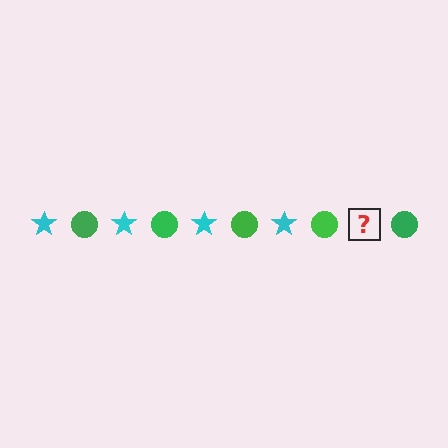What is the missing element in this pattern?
The missing element is a cyan star.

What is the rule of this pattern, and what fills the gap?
The rule is that the pattern alternates between cyan star and green circle. The gap should be filled with a cyan star.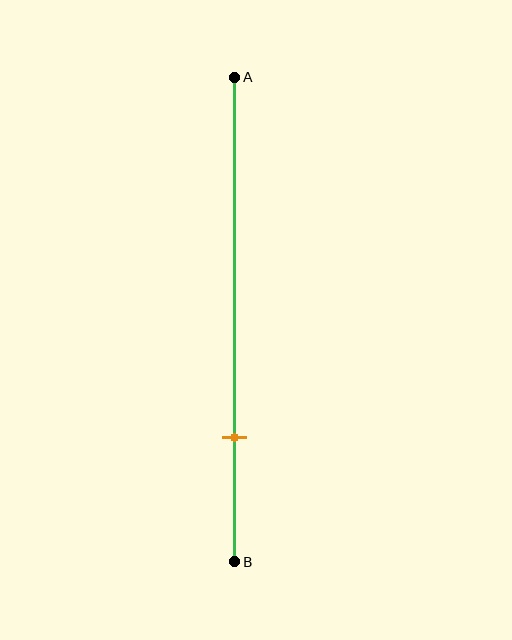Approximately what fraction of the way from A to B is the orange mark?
The orange mark is approximately 75% of the way from A to B.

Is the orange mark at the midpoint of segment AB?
No, the mark is at about 75% from A, not at the 50% midpoint.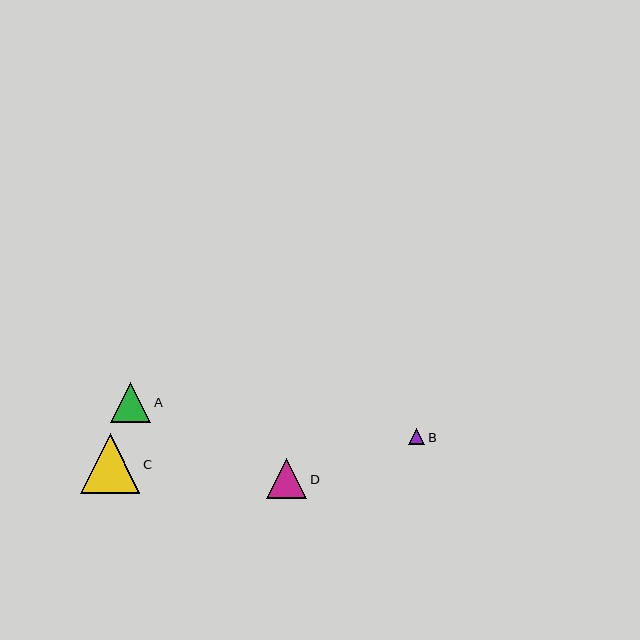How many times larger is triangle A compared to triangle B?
Triangle A is approximately 2.4 times the size of triangle B.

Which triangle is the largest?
Triangle C is the largest with a size of approximately 59 pixels.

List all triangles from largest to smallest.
From largest to smallest: C, D, A, B.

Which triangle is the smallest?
Triangle B is the smallest with a size of approximately 16 pixels.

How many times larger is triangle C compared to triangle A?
Triangle C is approximately 1.5 times the size of triangle A.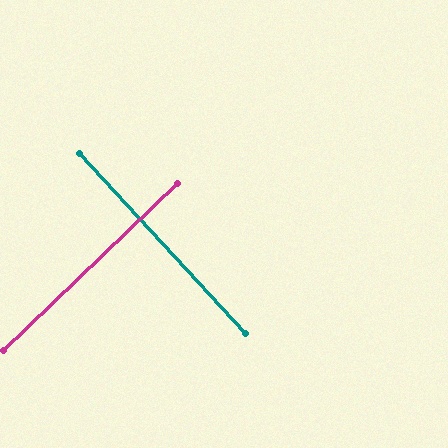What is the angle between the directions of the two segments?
Approximately 89 degrees.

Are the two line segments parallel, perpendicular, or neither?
Perpendicular — they meet at approximately 89°.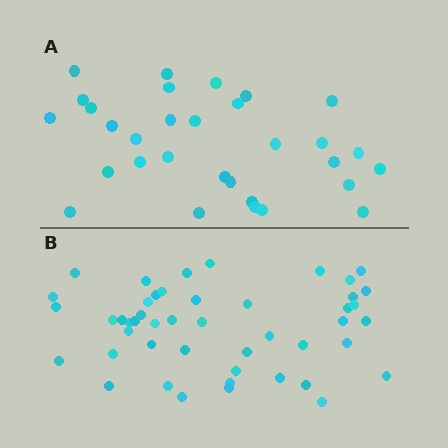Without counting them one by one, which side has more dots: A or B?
Region B (the bottom region) has more dots.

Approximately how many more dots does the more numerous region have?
Region B has approximately 15 more dots than region A.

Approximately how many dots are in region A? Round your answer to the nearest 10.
About 30 dots. (The exact count is 31, which rounds to 30.)